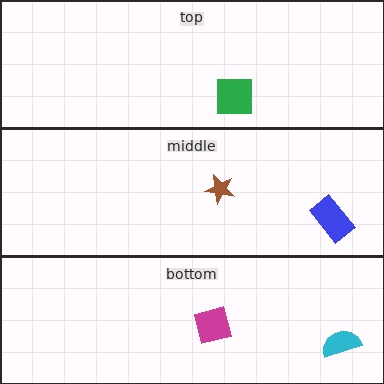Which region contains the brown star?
The middle region.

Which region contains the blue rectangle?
The middle region.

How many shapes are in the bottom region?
2.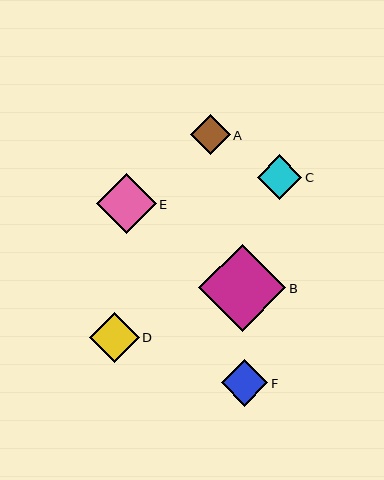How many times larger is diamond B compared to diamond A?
Diamond B is approximately 2.2 times the size of diamond A.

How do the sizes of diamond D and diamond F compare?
Diamond D and diamond F are approximately the same size.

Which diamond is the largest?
Diamond B is the largest with a size of approximately 87 pixels.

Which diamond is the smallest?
Diamond A is the smallest with a size of approximately 40 pixels.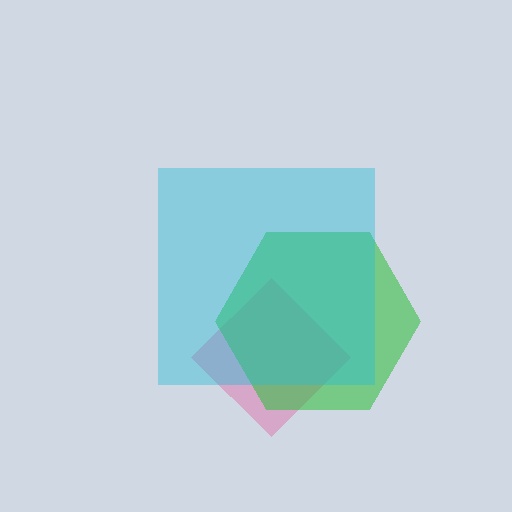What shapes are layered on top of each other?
The layered shapes are: a pink diamond, a green hexagon, a cyan square.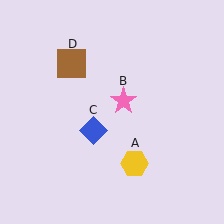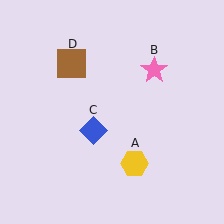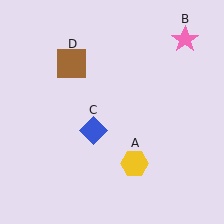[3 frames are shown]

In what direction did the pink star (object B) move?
The pink star (object B) moved up and to the right.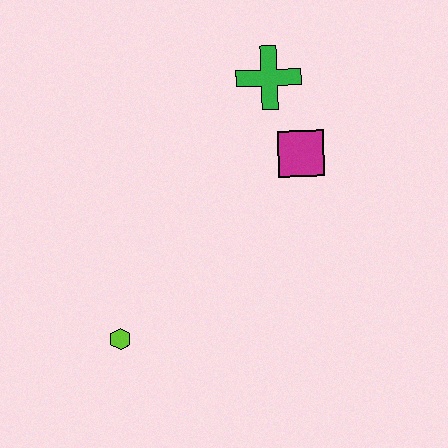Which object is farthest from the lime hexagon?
The green cross is farthest from the lime hexagon.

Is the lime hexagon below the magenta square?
Yes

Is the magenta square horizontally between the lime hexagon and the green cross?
No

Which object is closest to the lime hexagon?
The magenta square is closest to the lime hexagon.